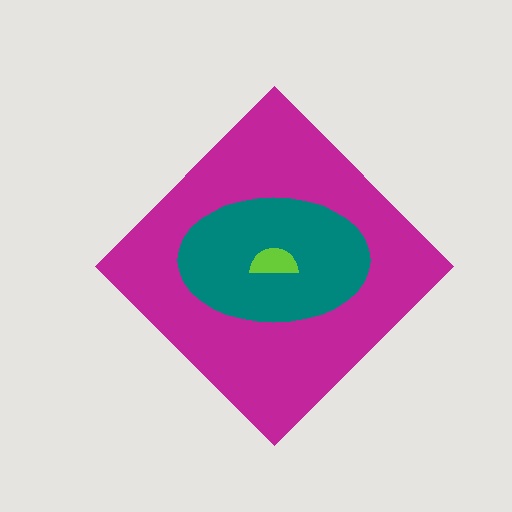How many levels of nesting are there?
3.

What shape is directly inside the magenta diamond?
The teal ellipse.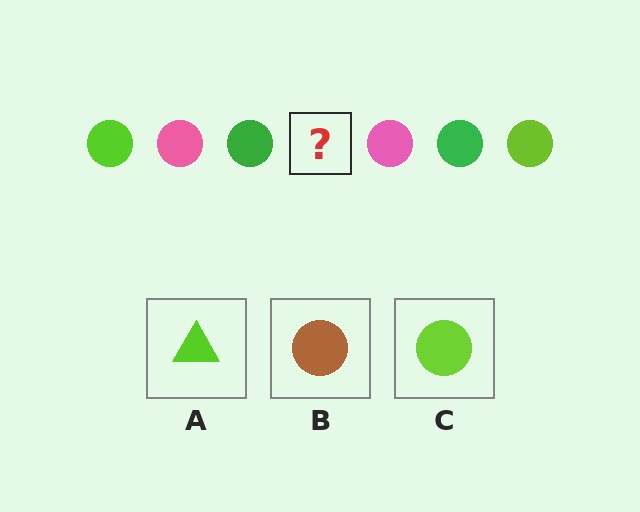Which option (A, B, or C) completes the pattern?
C.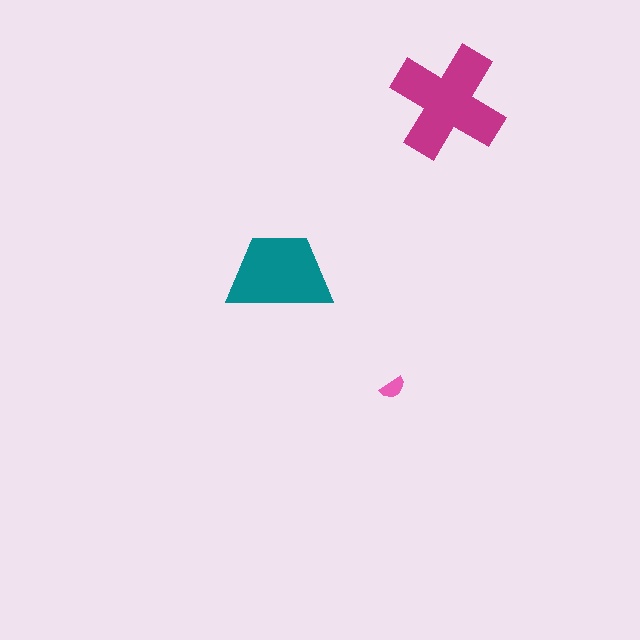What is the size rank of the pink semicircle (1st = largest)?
3rd.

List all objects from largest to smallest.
The magenta cross, the teal trapezoid, the pink semicircle.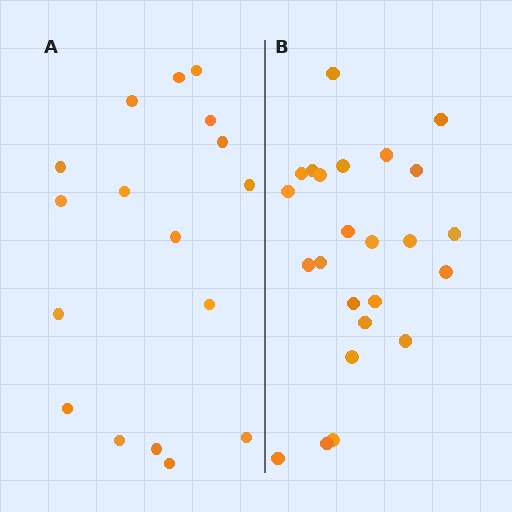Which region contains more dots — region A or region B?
Region B (the right region) has more dots.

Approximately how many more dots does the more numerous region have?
Region B has roughly 8 or so more dots than region A.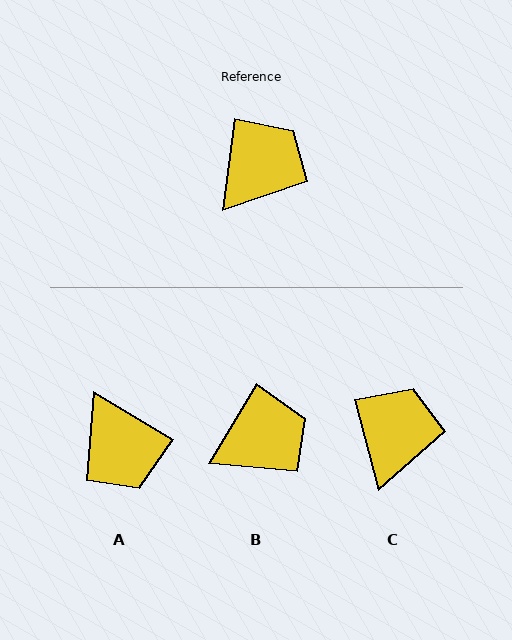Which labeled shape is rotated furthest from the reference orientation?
A, about 113 degrees away.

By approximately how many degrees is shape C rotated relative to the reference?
Approximately 22 degrees counter-clockwise.